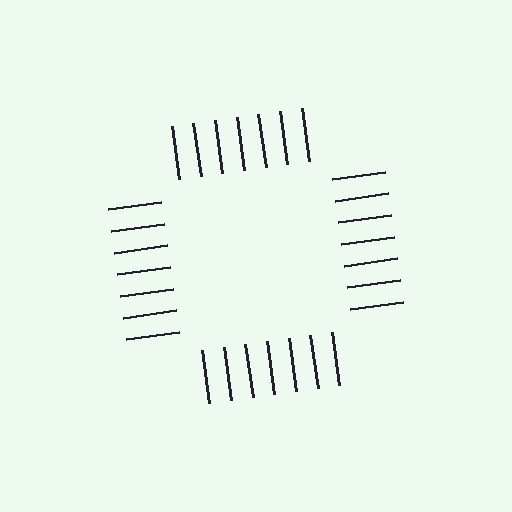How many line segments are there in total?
28 — 7 along each of the 4 edges.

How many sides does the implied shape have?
4 sides — the line-ends trace a square.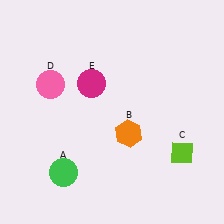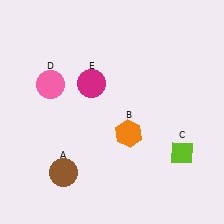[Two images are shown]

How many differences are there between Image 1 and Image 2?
There is 1 difference between the two images.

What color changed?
The circle (A) changed from green in Image 1 to brown in Image 2.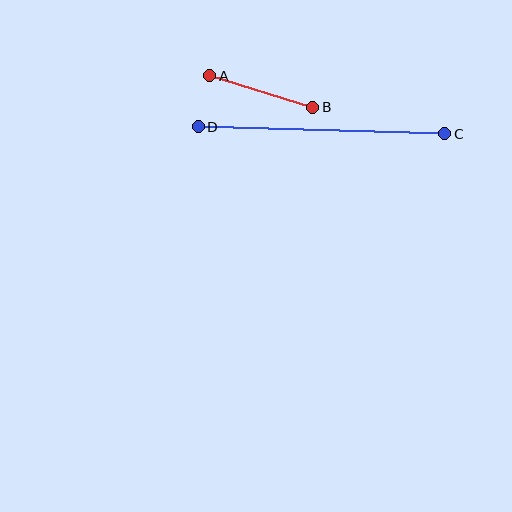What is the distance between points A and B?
The distance is approximately 107 pixels.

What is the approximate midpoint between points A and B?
The midpoint is at approximately (261, 91) pixels.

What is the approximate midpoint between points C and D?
The midpoint is at approximately (321, 130) pixels.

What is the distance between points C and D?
The distance is approximately 246 pixels.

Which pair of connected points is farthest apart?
Points C and D are farthest apart.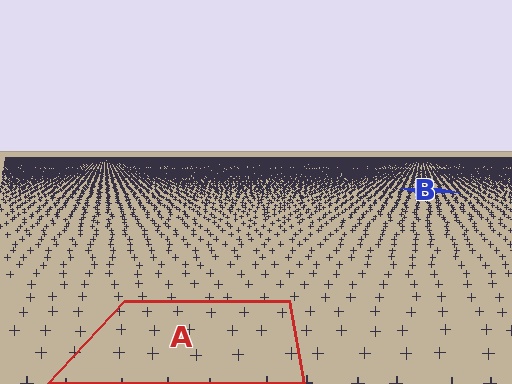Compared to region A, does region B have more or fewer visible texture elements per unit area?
Region B has more texture elements per unit area — they are packed more densely because it is farther away.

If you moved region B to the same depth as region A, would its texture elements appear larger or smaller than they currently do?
They would appear larger. At a closer depth, the same texture elements are projected at a bigger on-screen size.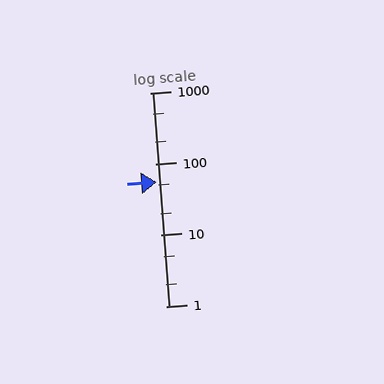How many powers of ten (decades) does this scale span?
The scale spans 3 decades, from 1 to 1000.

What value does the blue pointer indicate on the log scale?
The pointer indicates approximately 56.